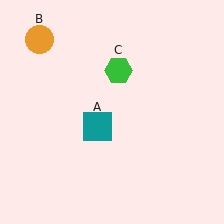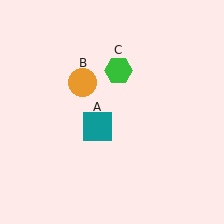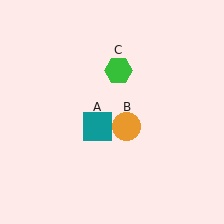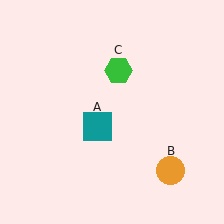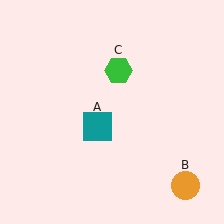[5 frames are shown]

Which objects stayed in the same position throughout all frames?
Teal square (object A) and green hexagon (object C) remained stationary.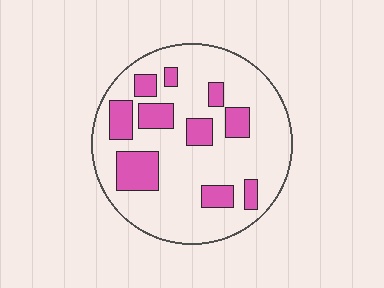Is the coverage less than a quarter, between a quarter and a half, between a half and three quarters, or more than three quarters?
Less than a quarter.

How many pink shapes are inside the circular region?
10.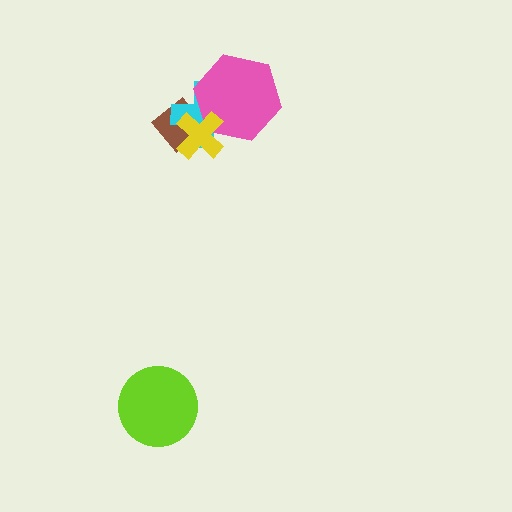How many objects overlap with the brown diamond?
3 objects overlap with the brown diamond.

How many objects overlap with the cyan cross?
3 objects overlap with the cyan cross.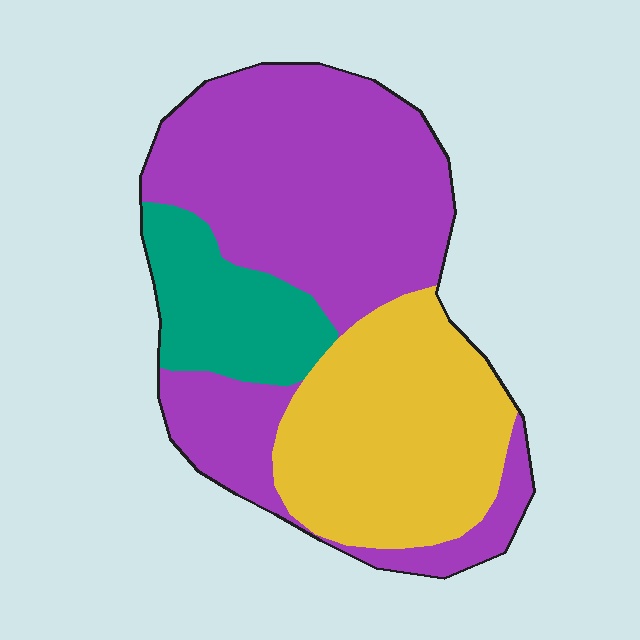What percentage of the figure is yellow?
Yellow takes up between a sixth and a third of the figure.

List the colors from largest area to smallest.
From largest to smallest: purple, yellow, teal.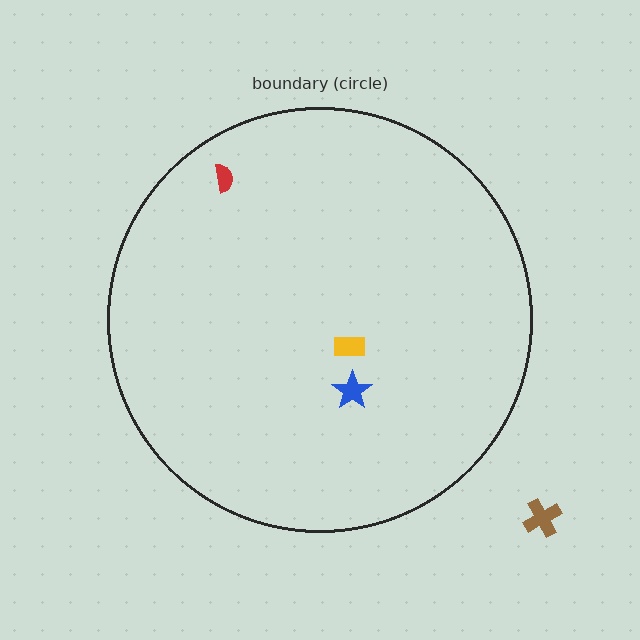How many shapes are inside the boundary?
3 inside, 1 outside.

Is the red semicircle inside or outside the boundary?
Inside.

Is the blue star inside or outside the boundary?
Inside.